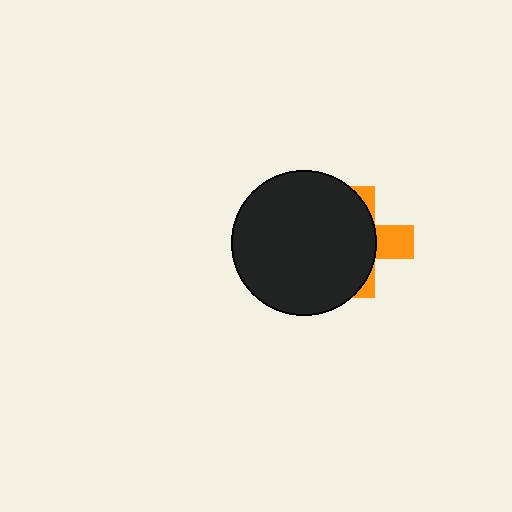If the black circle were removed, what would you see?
You would see the complete orange cross.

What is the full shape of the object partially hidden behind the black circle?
The partially hidden object is an orange cross.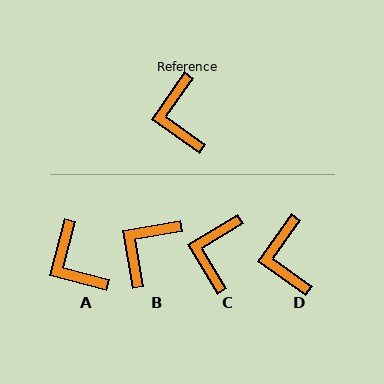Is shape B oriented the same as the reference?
No, it is off by about 45 degrees.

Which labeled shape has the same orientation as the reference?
D.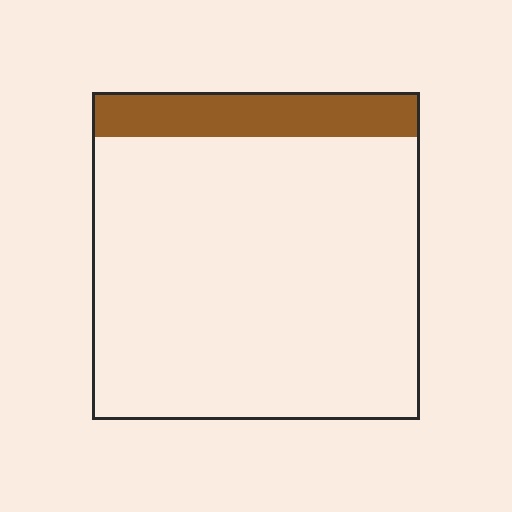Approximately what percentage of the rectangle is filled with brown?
Approximately 15%.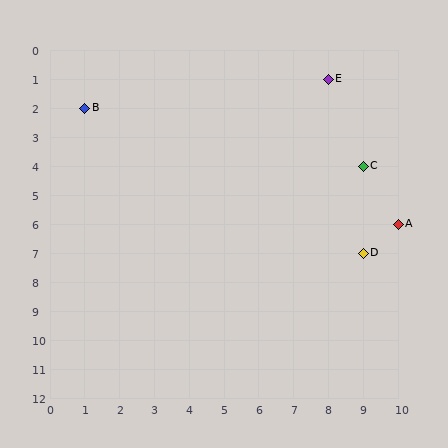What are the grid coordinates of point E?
Point E is at grid coordinates (8, 1).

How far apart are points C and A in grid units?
Points C and A are 1 column and 2 rows apart (about 2.2 grid units diagonally).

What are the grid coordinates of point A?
Point A is at grid coordinates (10, 6).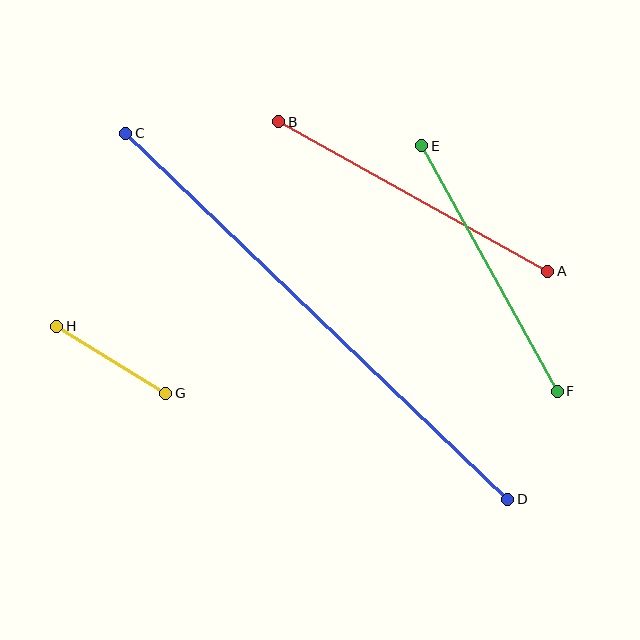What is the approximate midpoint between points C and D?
The midpoint is at approximately (317, 316) pixels.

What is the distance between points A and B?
The distance is approximately 308 pixels.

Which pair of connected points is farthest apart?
Points C and D are farthest apart.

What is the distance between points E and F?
The distance is approximately 281 pixels.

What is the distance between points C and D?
The distance is approximately 528 pixels.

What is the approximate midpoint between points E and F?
The midpoint is at approximately (490, 269) pixels.